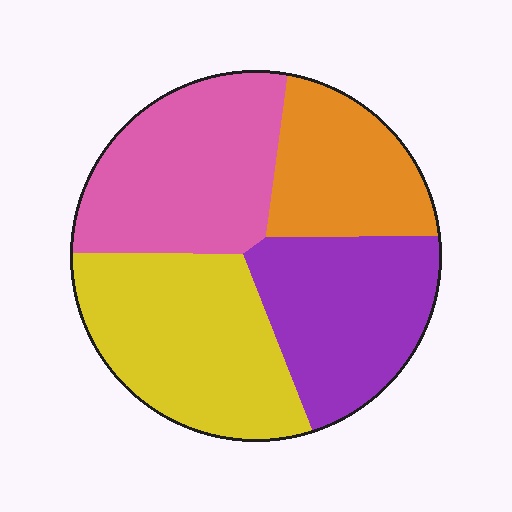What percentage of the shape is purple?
Purple covers about 25% of the shape.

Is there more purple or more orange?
Purple.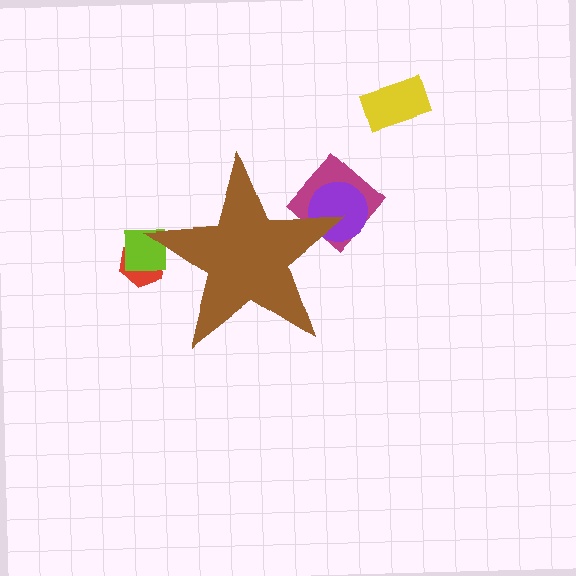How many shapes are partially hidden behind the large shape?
4 shapes are partially hidden.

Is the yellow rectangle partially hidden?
No, the yellow rectangle is fully visible.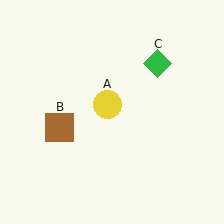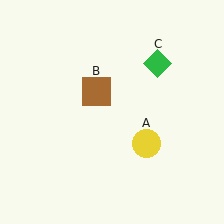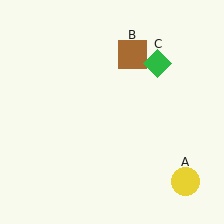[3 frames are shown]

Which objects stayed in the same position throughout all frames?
Green diamond (object C) remained stationary.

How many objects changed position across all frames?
2 objects changed position: yellow circle (object A), brown square (object B).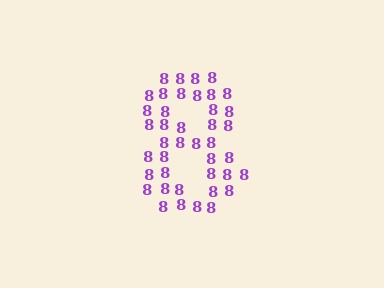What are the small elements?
The small elements are digit 8's.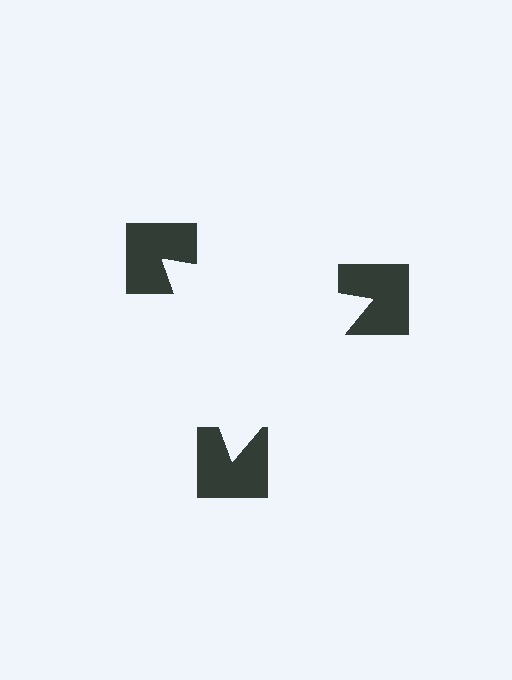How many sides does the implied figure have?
3 sides.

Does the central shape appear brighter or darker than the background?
It typically appears slightly brighter than the background, even though no actual brightness change is drawn.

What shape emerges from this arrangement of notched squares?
An illusory triangle — its edges are inferred from the aligned wedge cuts in the notched squares, not physically drawn.